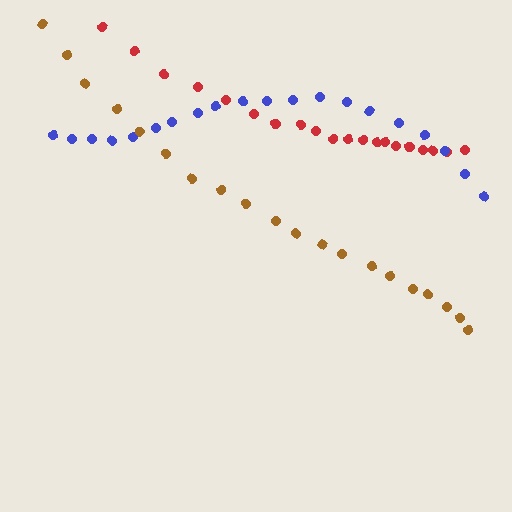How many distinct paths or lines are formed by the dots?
There are 3 distinct paths.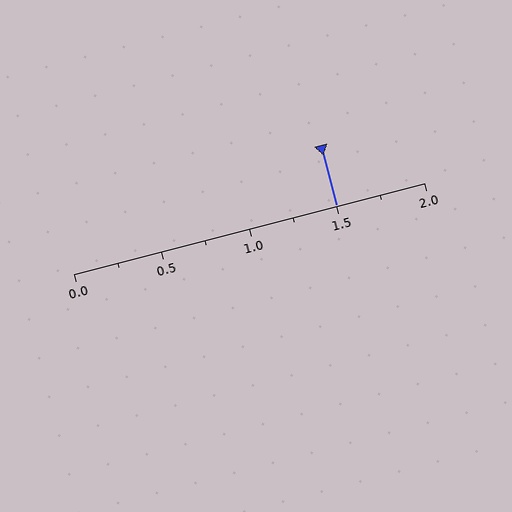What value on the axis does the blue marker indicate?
The marker indicates approximately 1.5.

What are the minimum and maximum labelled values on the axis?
The axis runs from 0.0 to 2.0.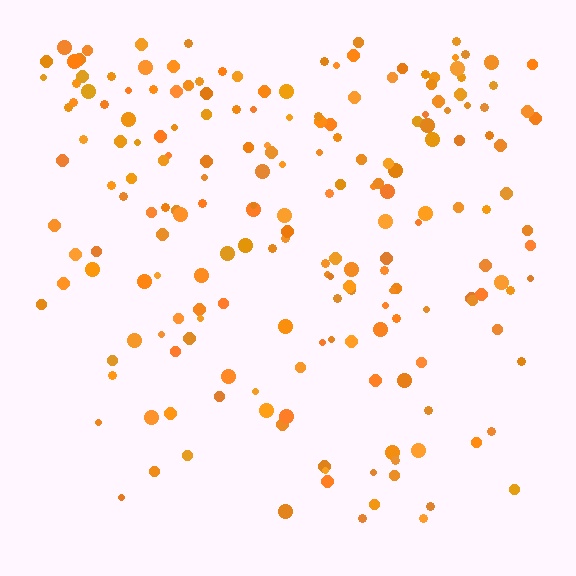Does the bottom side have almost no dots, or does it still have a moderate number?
Still a moderate number, just noticeably fewer than the top.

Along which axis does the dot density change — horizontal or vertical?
Vertical.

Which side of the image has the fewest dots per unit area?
The bottom.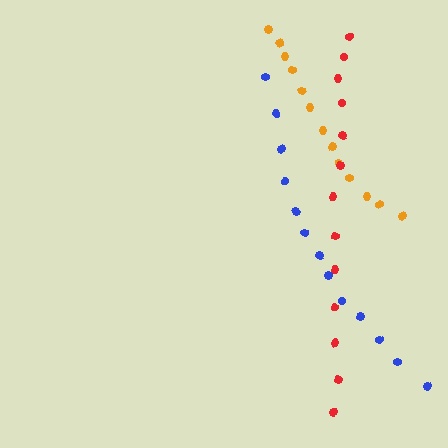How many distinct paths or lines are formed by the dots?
There are 3 distinct paths.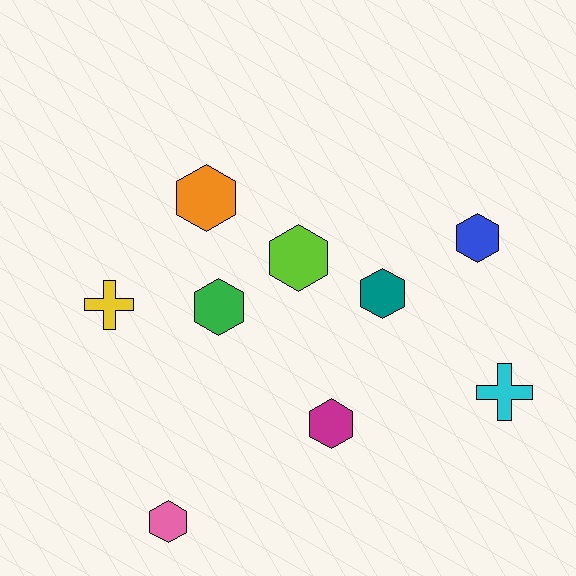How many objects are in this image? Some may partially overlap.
There are 9 objects.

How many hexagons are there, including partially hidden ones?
There are 7 hexagons.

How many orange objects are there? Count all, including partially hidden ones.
There is 1 orange object.